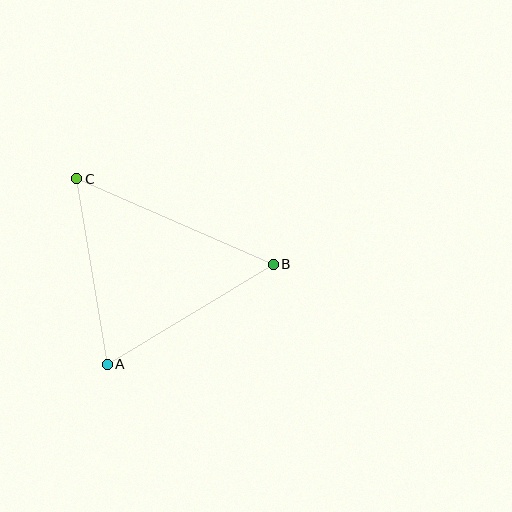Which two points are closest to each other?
Points A and C are closest to each other.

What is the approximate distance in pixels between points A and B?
The distance between A and B is approximately 194 pixels.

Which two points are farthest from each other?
Points B and C are farthest from each other.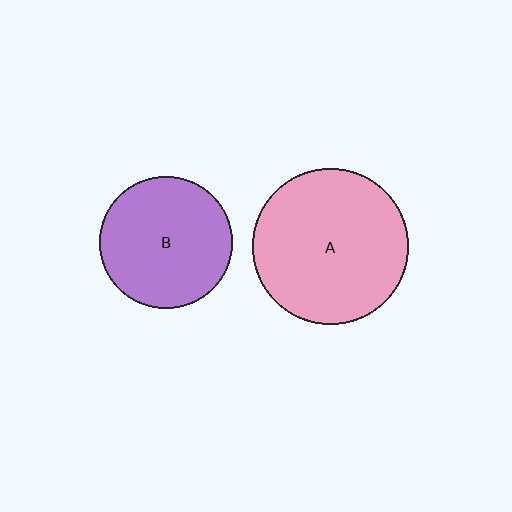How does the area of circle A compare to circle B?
Approximately 1.4 times.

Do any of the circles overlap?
No, none of the circles overlap.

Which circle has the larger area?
Circle A (pink).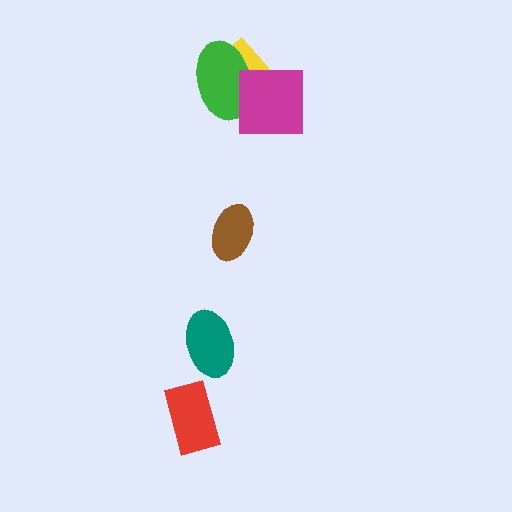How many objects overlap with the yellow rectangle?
2 objects overlap with the yellow rectangle.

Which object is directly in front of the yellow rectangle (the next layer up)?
The green ellipse is directly in front of the yellow rectangle.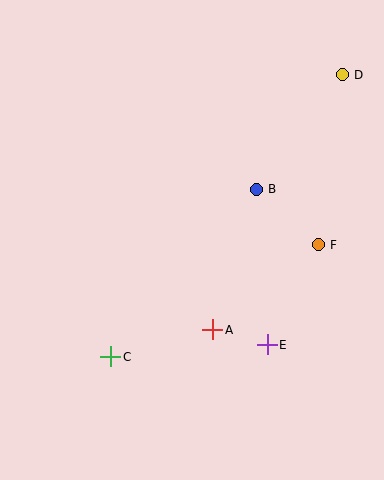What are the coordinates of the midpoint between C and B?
The midpoint between C and B is at (183, 273).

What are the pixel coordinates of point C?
Point C is at (111, 357).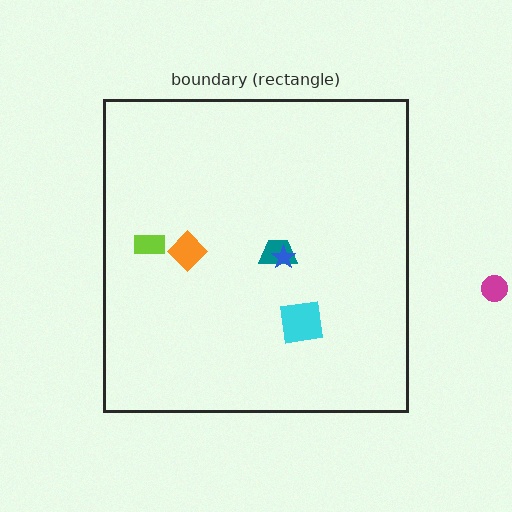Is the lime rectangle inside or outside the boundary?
Inside.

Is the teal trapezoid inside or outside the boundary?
Inside.